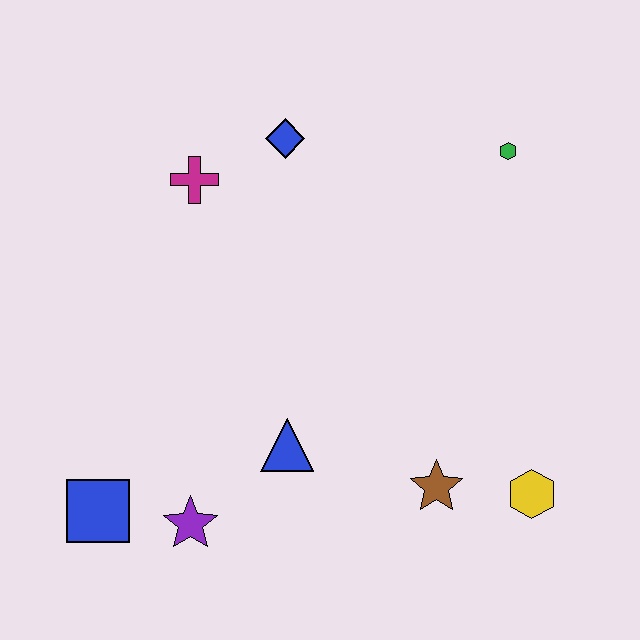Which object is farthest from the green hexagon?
The blue square is farthest from the green hexagon.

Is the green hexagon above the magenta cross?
Yes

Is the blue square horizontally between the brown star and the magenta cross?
No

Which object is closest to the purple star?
The blue square is closest to the purple star.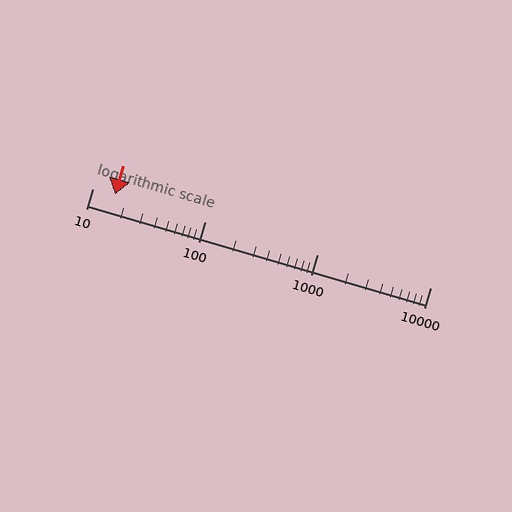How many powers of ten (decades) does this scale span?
The scale spans 3 decades, from 10 to 10000.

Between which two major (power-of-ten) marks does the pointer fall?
The pointer is between 10 and 100.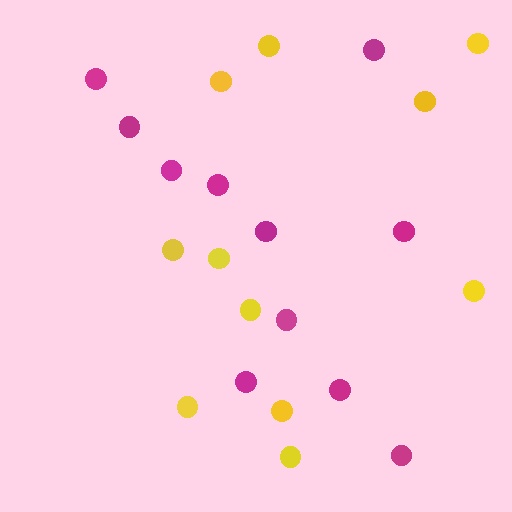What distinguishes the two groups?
There are 2 groups: one group of yellow circles (11) and one group of magenta circles (11).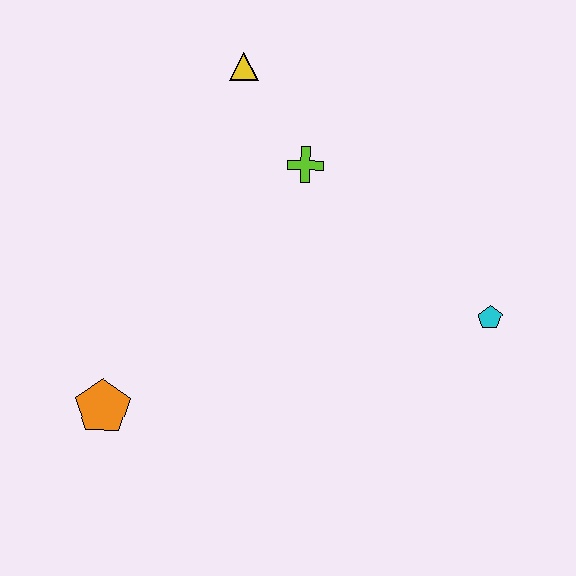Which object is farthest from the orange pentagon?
The cyan pentagon is farthest from the orange pentagon.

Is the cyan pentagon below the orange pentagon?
No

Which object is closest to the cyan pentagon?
The lime cross is closest to the cyan pentagon.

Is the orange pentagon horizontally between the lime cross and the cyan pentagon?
No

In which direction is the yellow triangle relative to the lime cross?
The yellow triangle is above the lime cross.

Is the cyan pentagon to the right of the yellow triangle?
Yes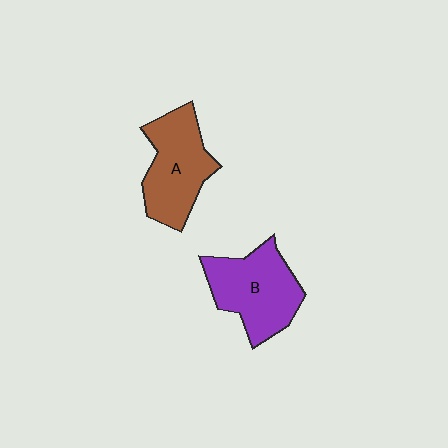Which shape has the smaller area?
Shape A (brown).